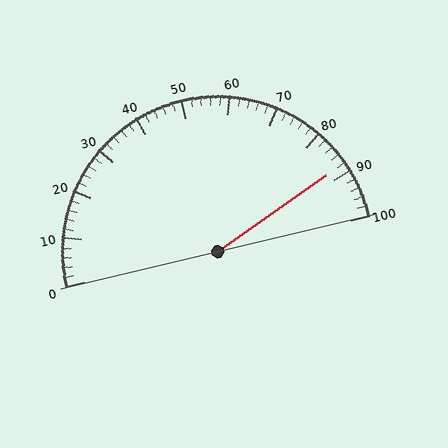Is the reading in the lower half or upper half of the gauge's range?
The reading is in the upper half of the range (0 to 100).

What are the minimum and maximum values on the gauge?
The gauge ranges from 0 to 100.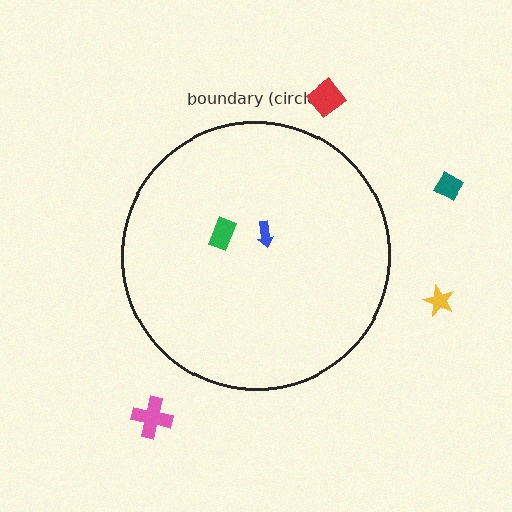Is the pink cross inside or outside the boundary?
Outside.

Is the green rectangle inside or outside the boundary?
Inside.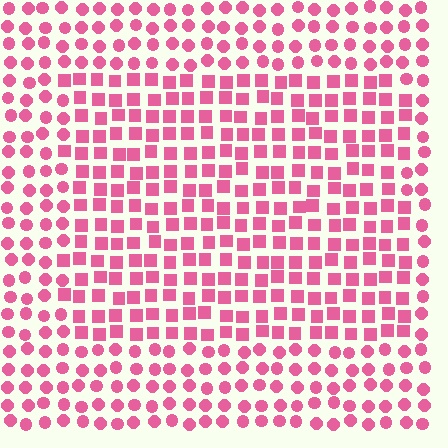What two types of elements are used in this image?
The image uses squares inside the rectangle region and circles outside it.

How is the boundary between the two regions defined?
The boundary is defined by a change in element shape: squares inside vs. circles outside. All elements share the same color and spacing.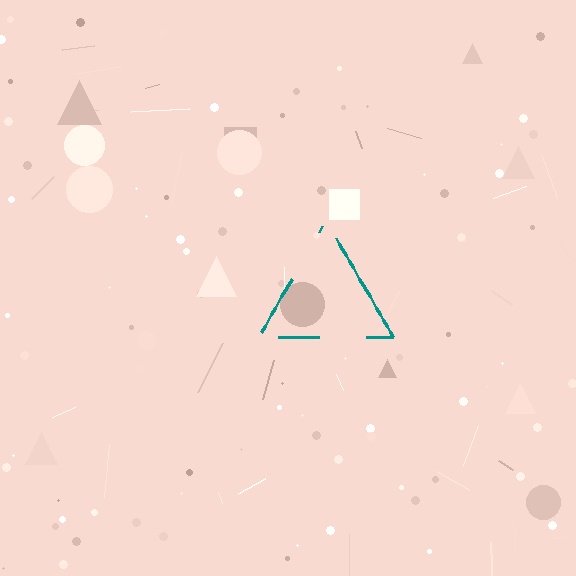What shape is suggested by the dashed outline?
The dashed outline suggests a triangle.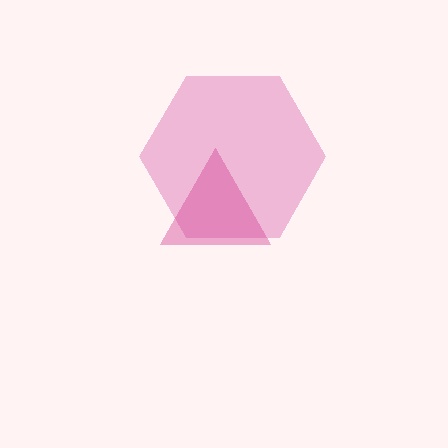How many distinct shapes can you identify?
There are 2 distinct shapes: a pink hexagon, a magenta triangle.